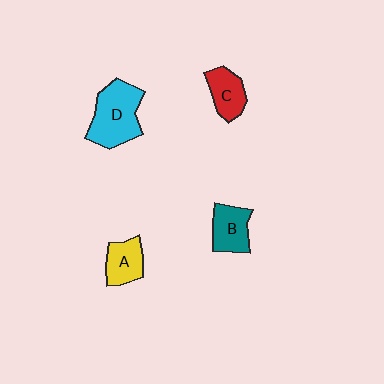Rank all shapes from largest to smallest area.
From largest to smallest: D (cyan), B (teal), A (yellow), C (red).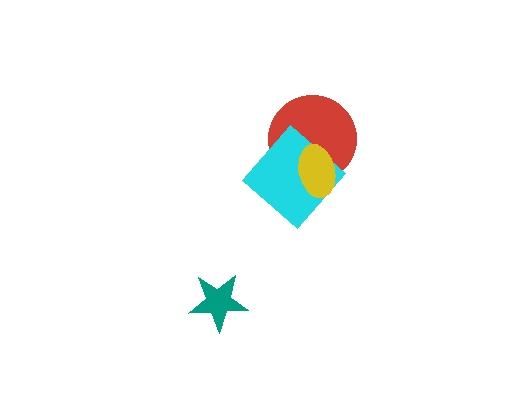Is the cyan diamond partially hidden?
Yes, it is partially covered by another shape.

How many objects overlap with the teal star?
0 objects overlap with the teal star.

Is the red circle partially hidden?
Yes, it is partially covered by another shape.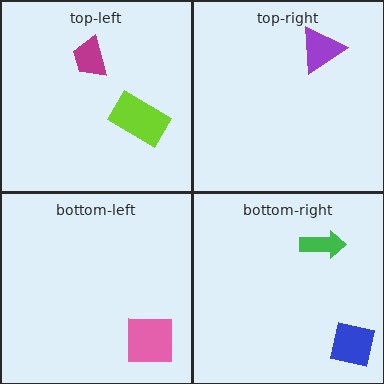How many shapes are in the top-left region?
2.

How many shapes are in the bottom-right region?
2.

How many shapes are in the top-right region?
1.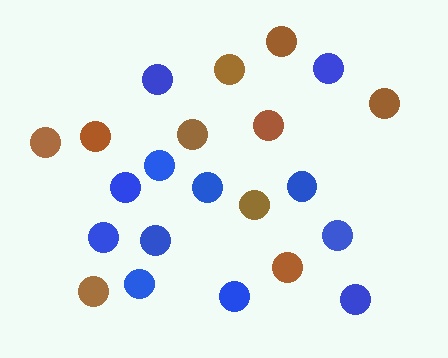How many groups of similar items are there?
There are 2 groups: one group of brown circles (10) and one group of blue circles (12).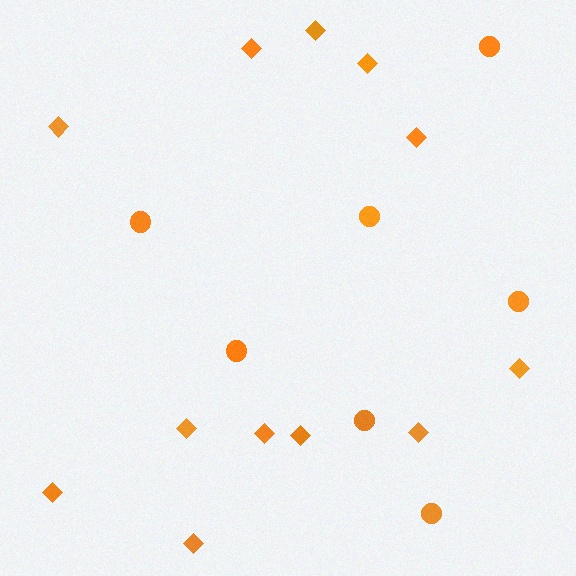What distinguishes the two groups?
There are 2 groups: one group of circles (7) and one group of diamonds (12).